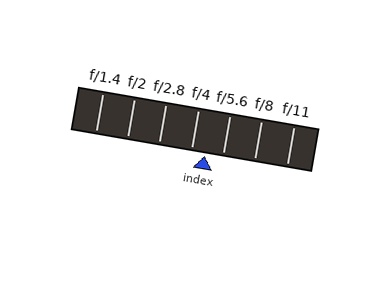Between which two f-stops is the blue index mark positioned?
The index mark is between f/4 and f/5.6.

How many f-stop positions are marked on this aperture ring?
There are 7 f-stop positions marked.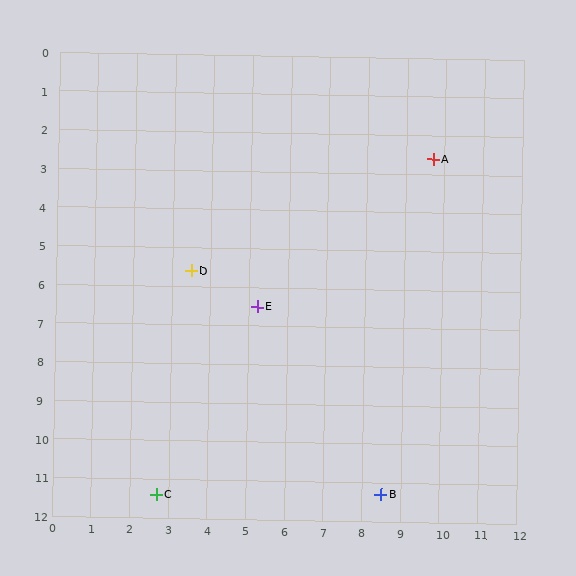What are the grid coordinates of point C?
Point C is at approximately (2.7, 11.4).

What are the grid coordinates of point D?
Point D is at approximately (3.5, 5.6).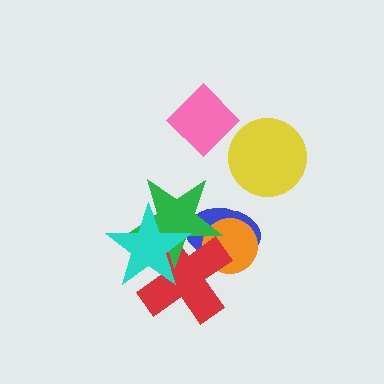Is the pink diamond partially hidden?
No, no other shape covers it.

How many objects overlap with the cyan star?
2 objects overlap with the cyan star.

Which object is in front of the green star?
The cyan star is in front of the green star.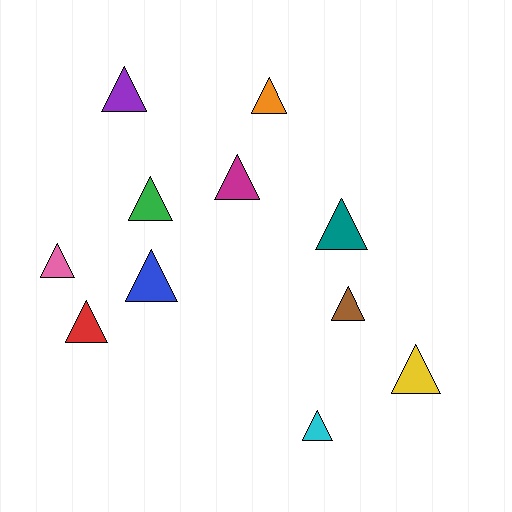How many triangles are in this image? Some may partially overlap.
There are 11 triangles.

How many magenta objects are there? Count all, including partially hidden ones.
There is 1 magenta object.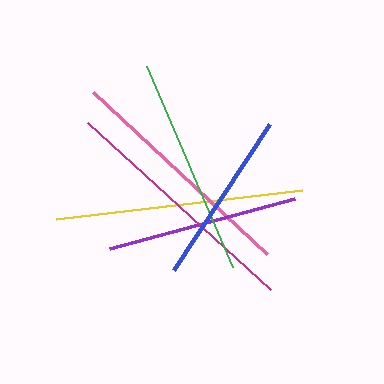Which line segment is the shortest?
The blue line is the shortest at approximately 174 pixels.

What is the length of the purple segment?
The purple segment is approximately 192 pixels long.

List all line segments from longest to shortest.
From longest to shortest: magenta, yellow, pink, green, purple, blue.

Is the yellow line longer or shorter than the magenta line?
The magenta line is longer than the yellow line.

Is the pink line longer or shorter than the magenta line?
The magenta line is longer than the pink line.